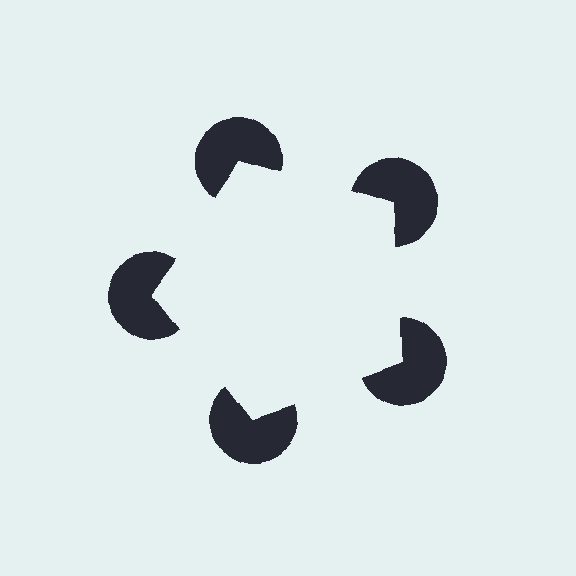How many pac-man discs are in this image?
There are 5 — one at each vertex of the illusory pentagon.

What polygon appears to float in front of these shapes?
An illusory pentagon — its edges are inferred from the aligned wedge cuts in the pac-man discs, not physically drawn.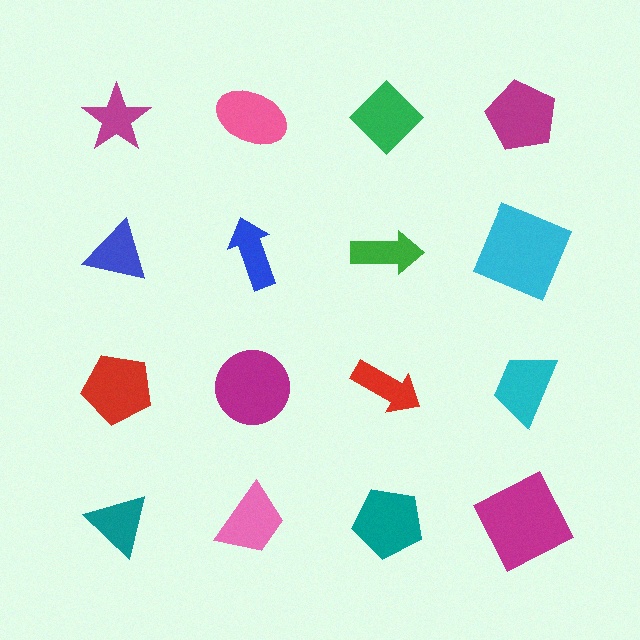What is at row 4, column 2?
A pink trapezoid.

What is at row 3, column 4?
A cyan trapezoid.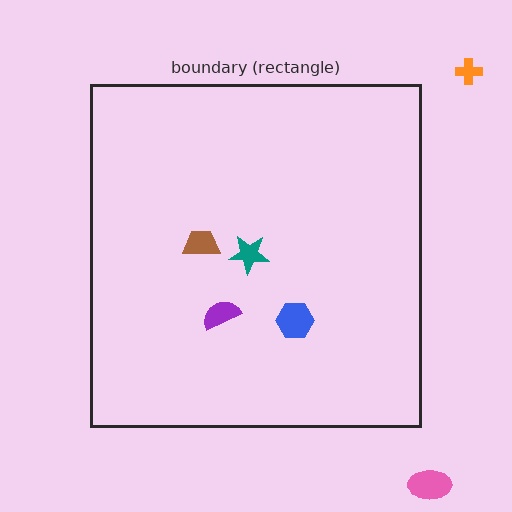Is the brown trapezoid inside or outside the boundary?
Inside.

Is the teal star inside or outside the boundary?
Inside.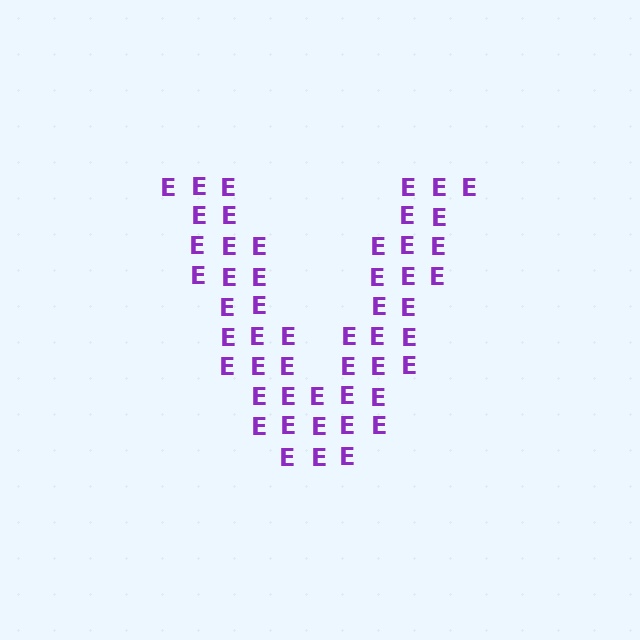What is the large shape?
The large shape is the letter V.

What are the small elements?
The small elements are letter E's.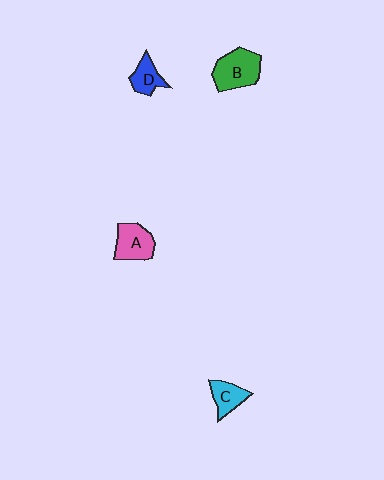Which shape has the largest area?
Shape B (green).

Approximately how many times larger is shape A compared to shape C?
Approximately 1.3 times.